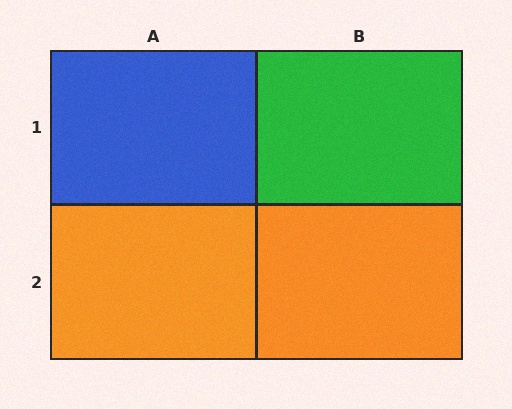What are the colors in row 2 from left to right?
Orange, orange.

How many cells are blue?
1 cell is blue.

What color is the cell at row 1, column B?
Green.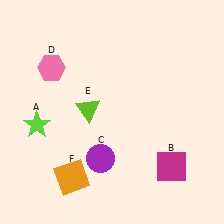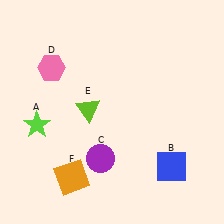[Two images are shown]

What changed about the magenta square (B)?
In Image 1, B is magenta. In Image 2, it changed to blue.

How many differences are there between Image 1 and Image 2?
There is 1 difference between the two images.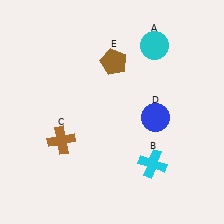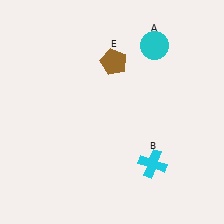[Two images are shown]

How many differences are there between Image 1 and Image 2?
There are 2 differences between the two images.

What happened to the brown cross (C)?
The brown cross (C) was removed in Image 2. It was in the bottom-left area of Image 1.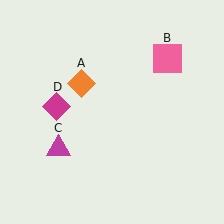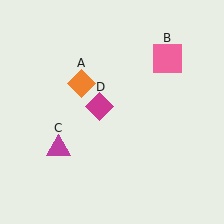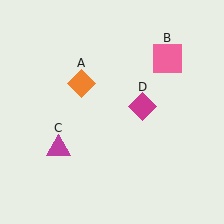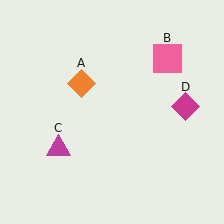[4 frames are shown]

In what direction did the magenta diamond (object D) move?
The magenta diamond (object D) moved right.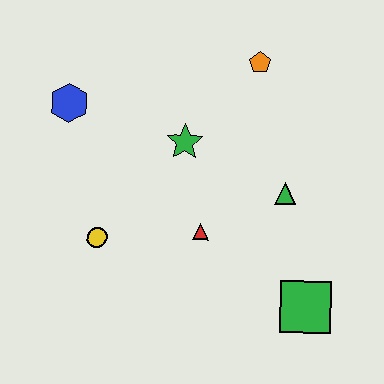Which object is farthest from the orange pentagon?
The green square is farthest from the orange pentagon.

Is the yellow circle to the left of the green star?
Yes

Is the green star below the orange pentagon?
Yes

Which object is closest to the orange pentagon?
The green star is closest to the orange pentagon.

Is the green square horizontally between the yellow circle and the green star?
No